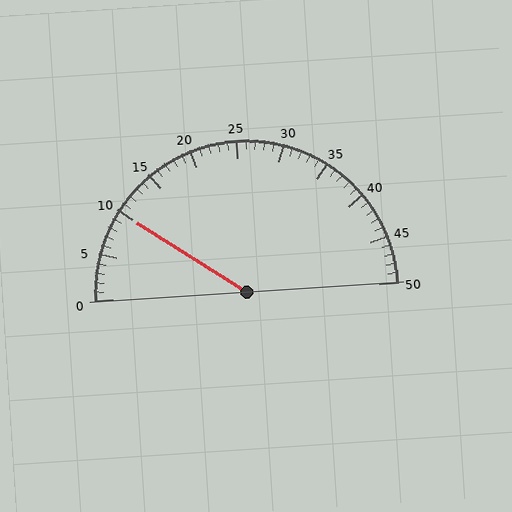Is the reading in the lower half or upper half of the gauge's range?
The reading is in the lower half of the range (0 to 50).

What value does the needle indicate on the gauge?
The needle indicates approximately 10.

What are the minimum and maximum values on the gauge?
The gauge ranges from 0 to 50.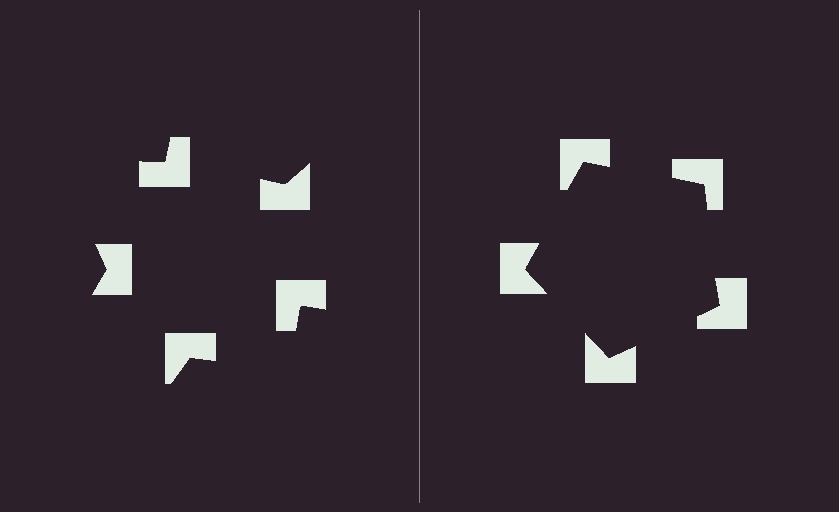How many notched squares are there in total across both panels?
10 — 5 on each side.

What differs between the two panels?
The notched squares are positioned identically on both sides; only the wedge orientations differ. On the right they align to a pentagon; on the left they are misaligned.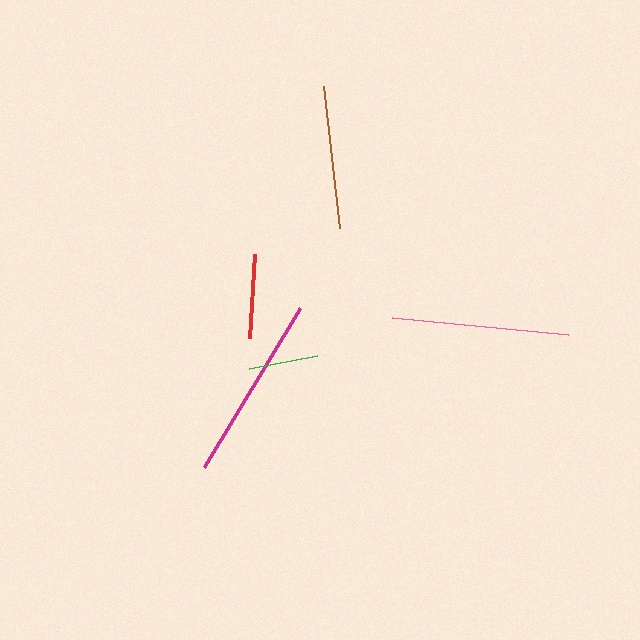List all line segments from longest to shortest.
From longest to shortest: magenta, pink, brown, red, green.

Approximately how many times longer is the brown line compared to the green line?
The brown line is approximately 2.0 times the length of the green line.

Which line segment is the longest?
The magenta line is the longest at approximately 186 pixels.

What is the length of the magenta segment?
The magenta segment is approximately 186 pixels long.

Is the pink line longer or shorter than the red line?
The pink line is longer than the red line.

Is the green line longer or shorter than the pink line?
The pink line is longer than the green line.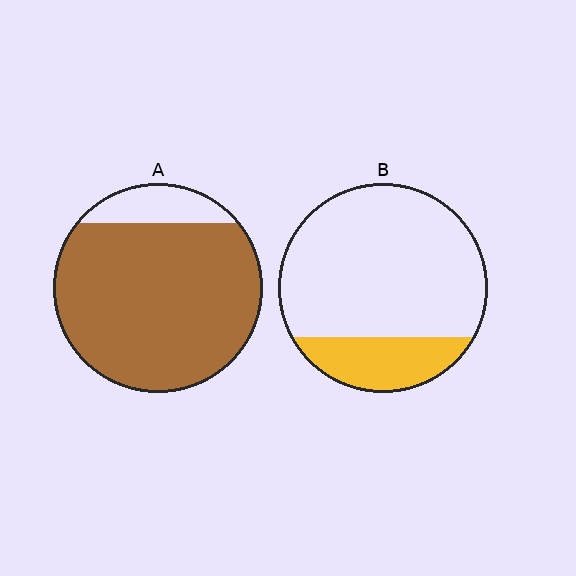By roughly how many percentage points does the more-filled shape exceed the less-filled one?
By roughly 65 percentage points (A over B).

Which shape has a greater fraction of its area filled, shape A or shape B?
Shape A.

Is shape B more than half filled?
No.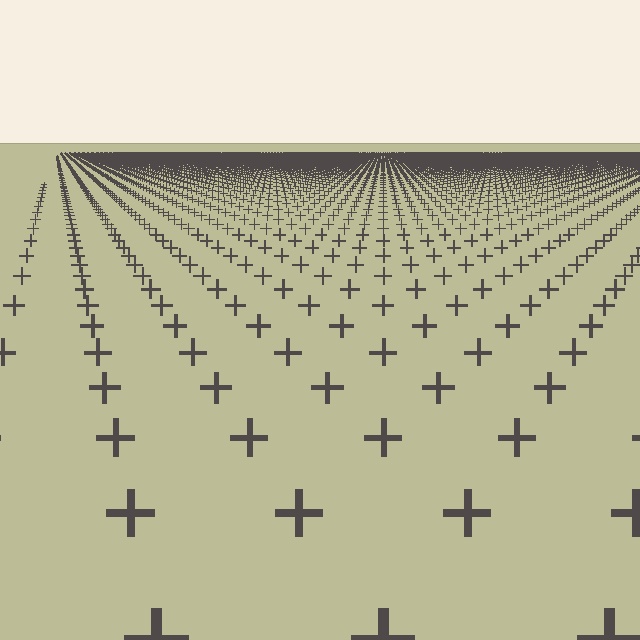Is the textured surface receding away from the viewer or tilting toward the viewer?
The surface is receding away from the viewer. Texture elements get smaller and denser toward the top.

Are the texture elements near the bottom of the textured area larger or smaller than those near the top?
Larger. Near the bottom, elements are closer to the viewer and appear at a bigger on-screen size.